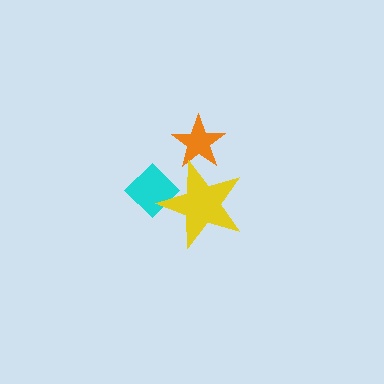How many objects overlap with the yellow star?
2 objects overlap with the yellow star.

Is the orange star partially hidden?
Yes, it is partially covered by another shape.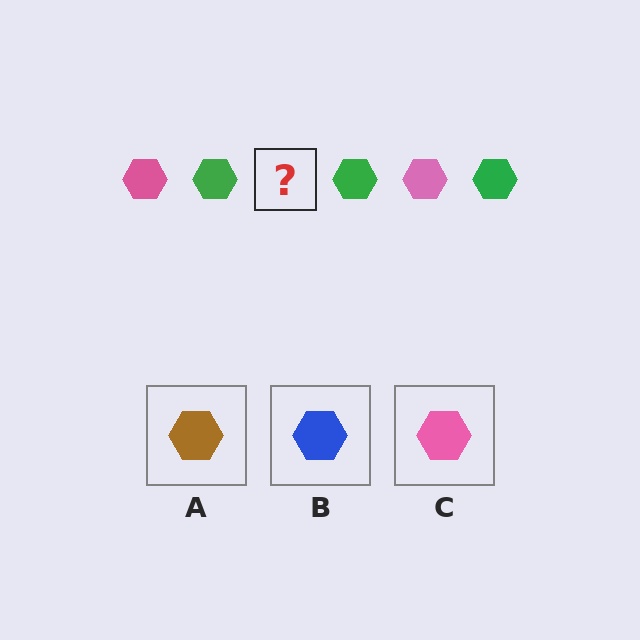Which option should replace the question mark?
Option C.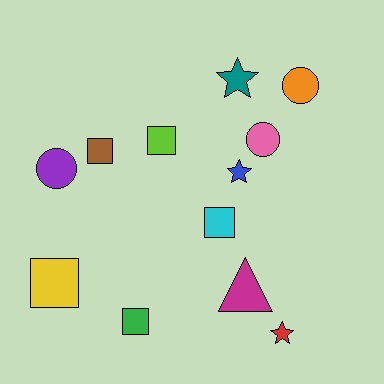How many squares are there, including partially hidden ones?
There are 5 squares.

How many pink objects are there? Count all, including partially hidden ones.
There is 1 pink object.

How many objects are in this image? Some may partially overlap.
There are 12 objects.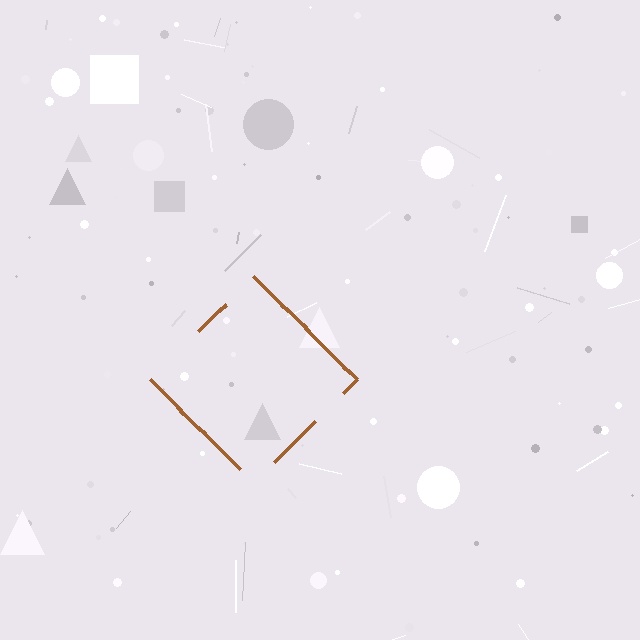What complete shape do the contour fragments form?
The contour fragments form a diamond.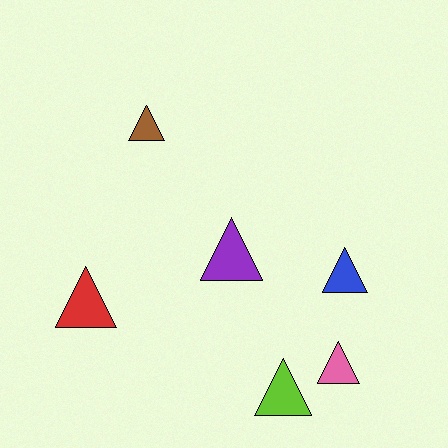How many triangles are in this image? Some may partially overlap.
There are 6 triangles.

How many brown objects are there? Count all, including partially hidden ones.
There is 1 brown object.